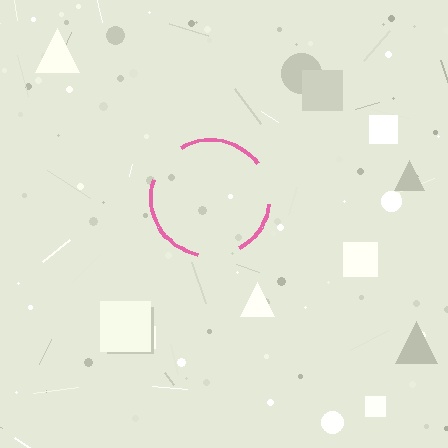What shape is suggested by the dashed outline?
The dashed outline suggests a circle.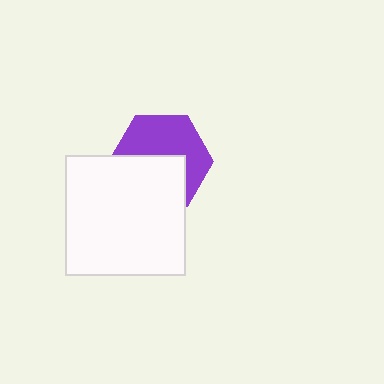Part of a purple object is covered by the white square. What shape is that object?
It is a hexagon.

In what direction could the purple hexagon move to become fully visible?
The purple hexagon could move up. That would shift it out from behind the white square entirely.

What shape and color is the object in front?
The object in front is a white square.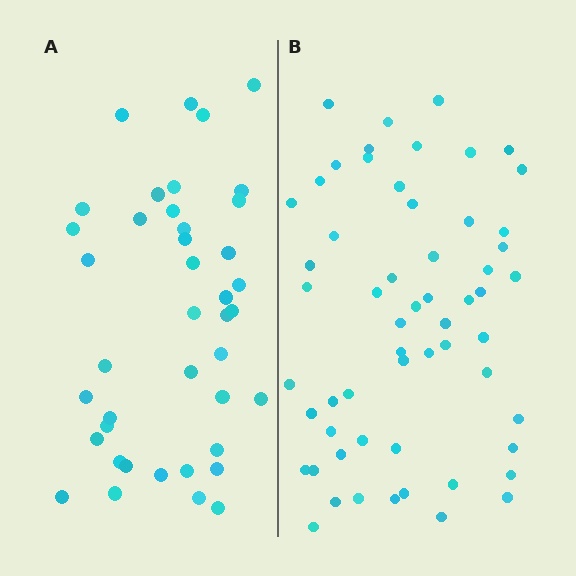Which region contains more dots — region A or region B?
Region B (the right region) has more dots.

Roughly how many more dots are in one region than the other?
Region B has approximately 15 more dots than region A.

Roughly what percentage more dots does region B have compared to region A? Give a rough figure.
About 40% more.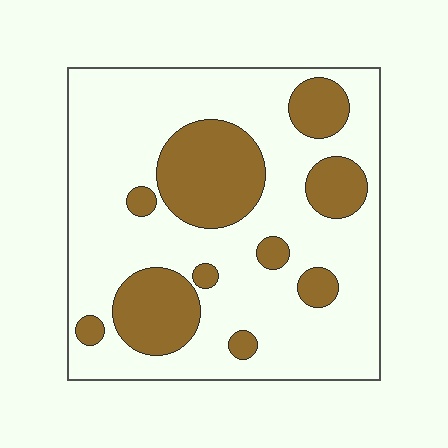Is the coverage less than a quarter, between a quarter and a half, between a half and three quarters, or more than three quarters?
Between a quarter and a half.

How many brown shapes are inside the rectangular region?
10.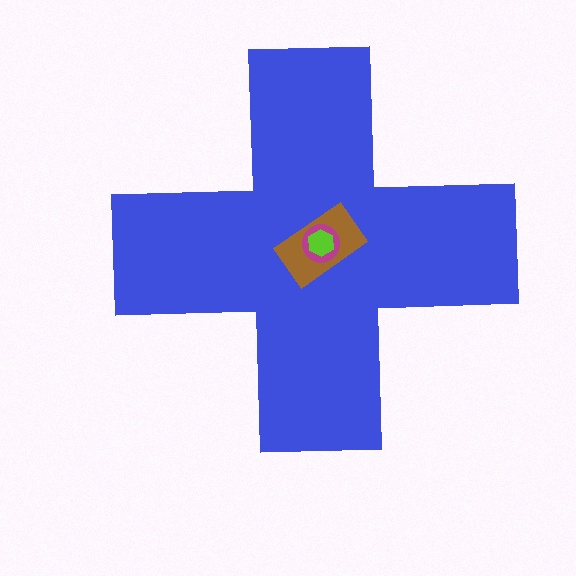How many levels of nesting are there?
4.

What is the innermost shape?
The lime hexagon.